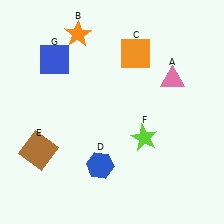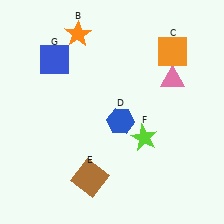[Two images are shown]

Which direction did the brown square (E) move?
The brown square (E) moved right.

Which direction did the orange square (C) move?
The orange square (C) moved right.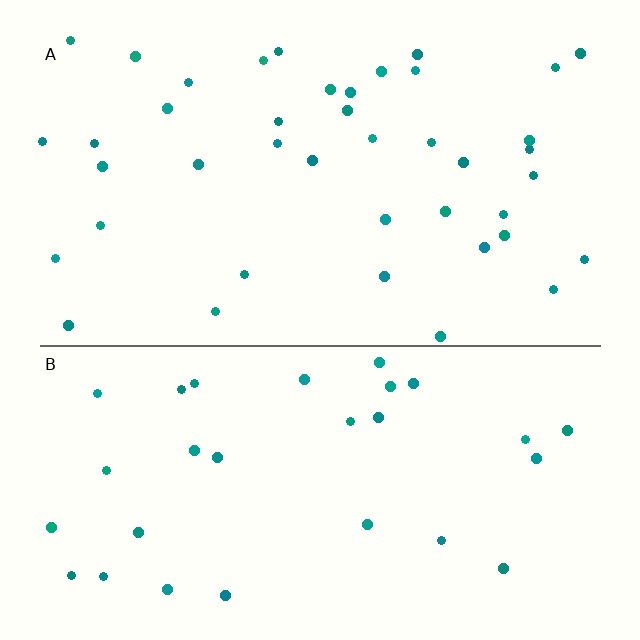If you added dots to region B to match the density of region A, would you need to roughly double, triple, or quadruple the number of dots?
Approximately double.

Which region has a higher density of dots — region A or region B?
A (the top).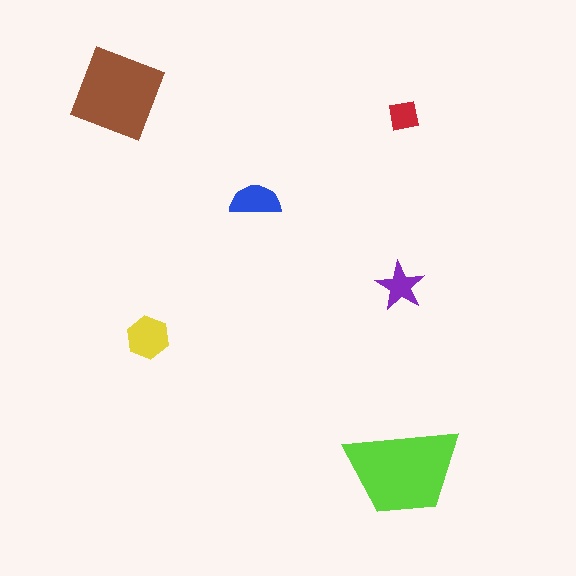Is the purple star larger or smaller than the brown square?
Smaller.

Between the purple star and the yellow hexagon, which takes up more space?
The yellow hexagon.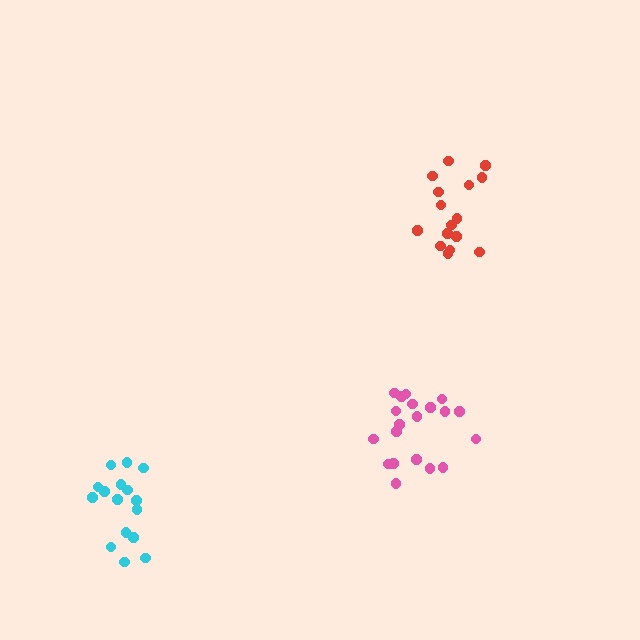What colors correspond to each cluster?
The clusters are colored: red, cyan, pink.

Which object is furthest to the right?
The red cluster is rightmost.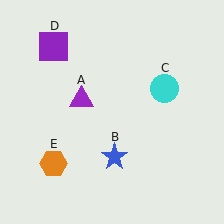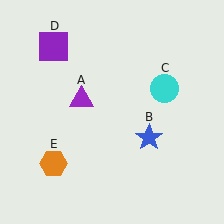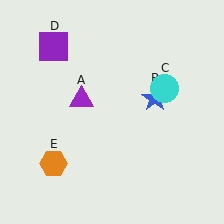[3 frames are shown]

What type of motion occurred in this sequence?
The blue star (object B) rotated counterclockwise around the center of the scene.